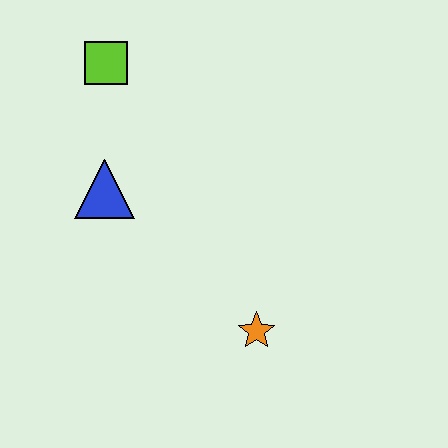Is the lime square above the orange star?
Yes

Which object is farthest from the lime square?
The orange star is farthest from the lime square.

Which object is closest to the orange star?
The blue triangle is closest to the orange star.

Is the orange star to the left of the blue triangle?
No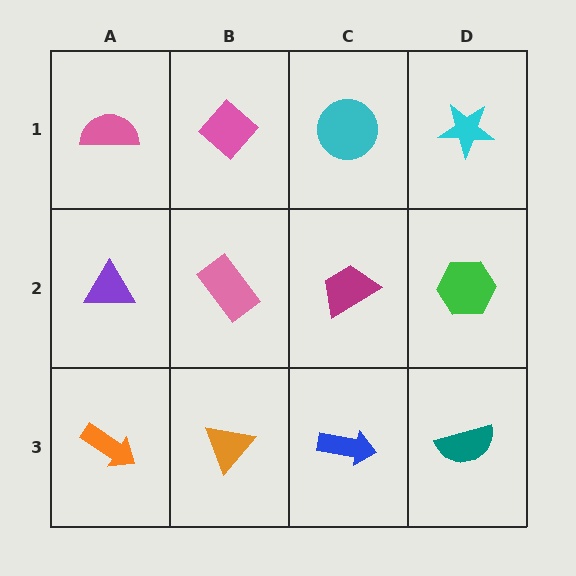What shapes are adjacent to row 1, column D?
A green hexagon (row 2, column D), a cyan circle (row 1, column C).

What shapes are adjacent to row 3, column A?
A purple triangle (row 2, column A), an orange triangle (row 3, column B).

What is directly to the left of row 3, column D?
A blue arrow.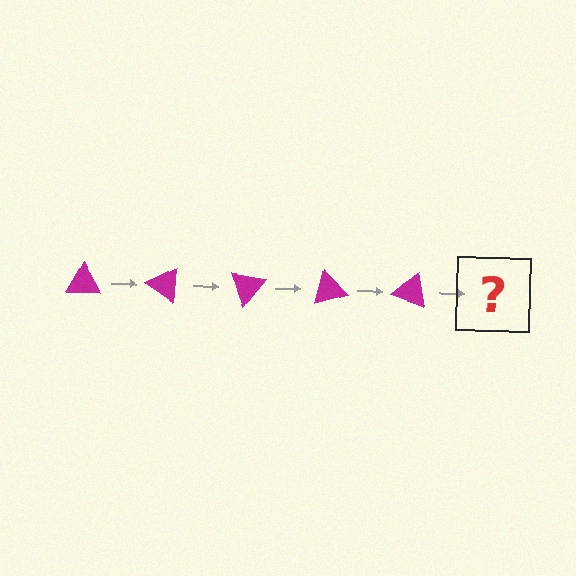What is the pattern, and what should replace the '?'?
The pattern is that the triangle rotates 35 degrees each step. The '?' should be a magenta triangle rotated 175 degrees.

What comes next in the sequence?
The next element should be a magenta triangle rotated 175 degrees.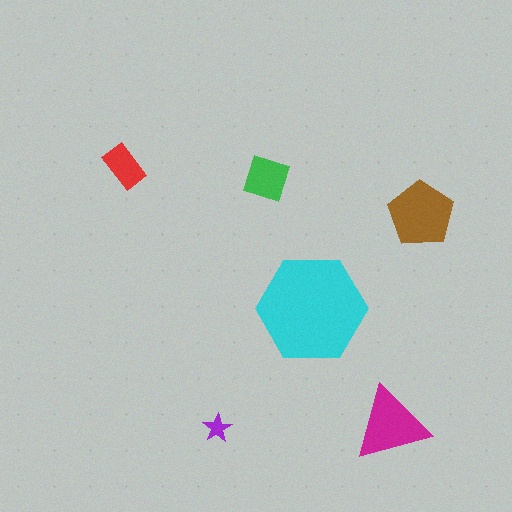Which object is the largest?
The cyan hexagon.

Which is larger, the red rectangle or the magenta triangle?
The magenta triangle.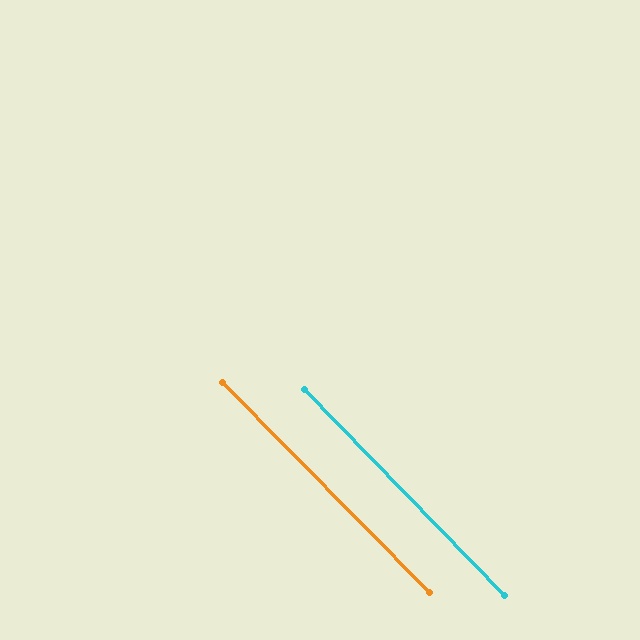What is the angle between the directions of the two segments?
Approximately 0 degrees.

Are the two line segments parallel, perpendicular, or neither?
Parallel — their directions differ by only 0.4°.